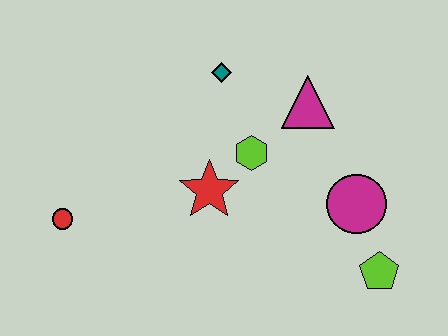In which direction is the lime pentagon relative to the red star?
The lime pentagon is to the right of the red star.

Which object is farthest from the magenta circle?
The red circle is farthest from the magenta circle.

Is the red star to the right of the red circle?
Yes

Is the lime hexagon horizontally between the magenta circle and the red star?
Yes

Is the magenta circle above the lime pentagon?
Yes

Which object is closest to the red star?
The lime hexagon is closest to the red star.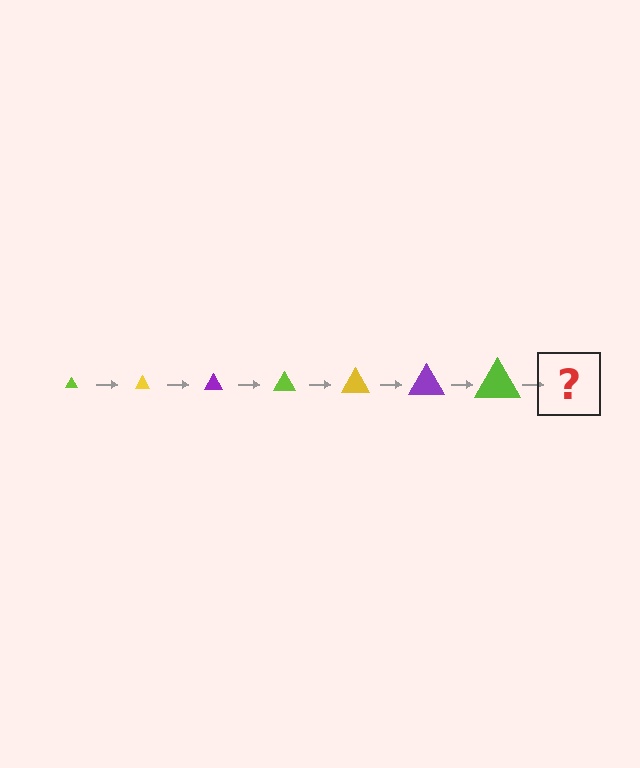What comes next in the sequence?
The next element should be a yellow triangle, larger than the previous one.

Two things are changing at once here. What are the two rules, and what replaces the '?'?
The two rules are that the triangle grows larger each step and the color cycles through lime, yellow, and purple. The '?' should be a yellow triangle, larger than the previous one.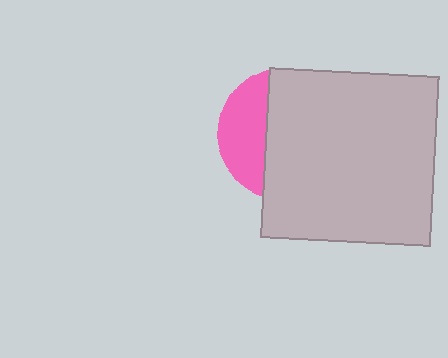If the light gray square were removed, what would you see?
You would see the complete pink circle.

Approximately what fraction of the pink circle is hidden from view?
Roughly 67% of the pink circle is hidden behind the light gray square.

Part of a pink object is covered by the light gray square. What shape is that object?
It is a circle.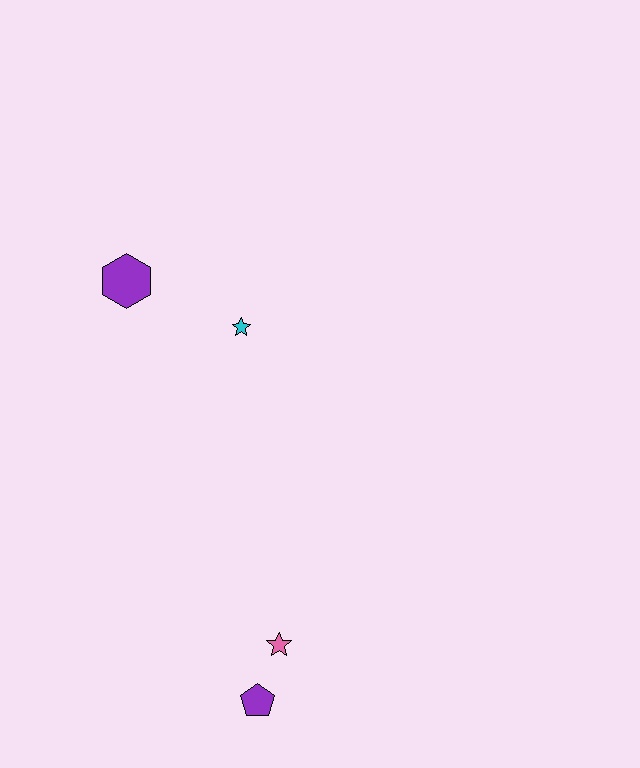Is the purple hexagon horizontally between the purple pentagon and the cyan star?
No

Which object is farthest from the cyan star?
The purple pentagon is farthest from the cyan star.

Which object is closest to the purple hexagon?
The cyan star is closest to the purple hexagon.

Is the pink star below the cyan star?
Yes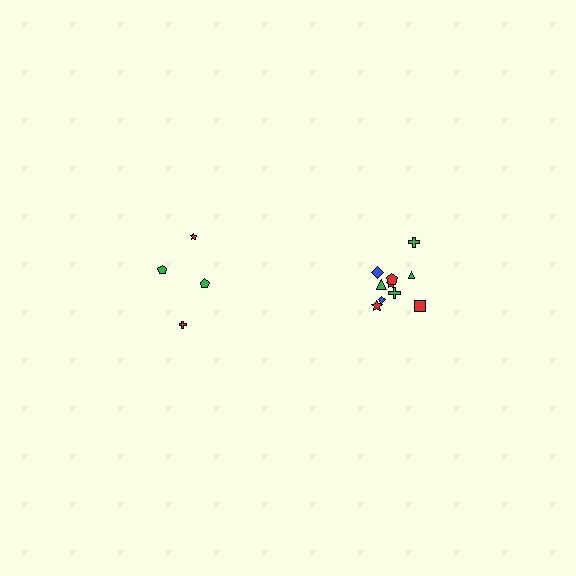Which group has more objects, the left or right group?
The right group.